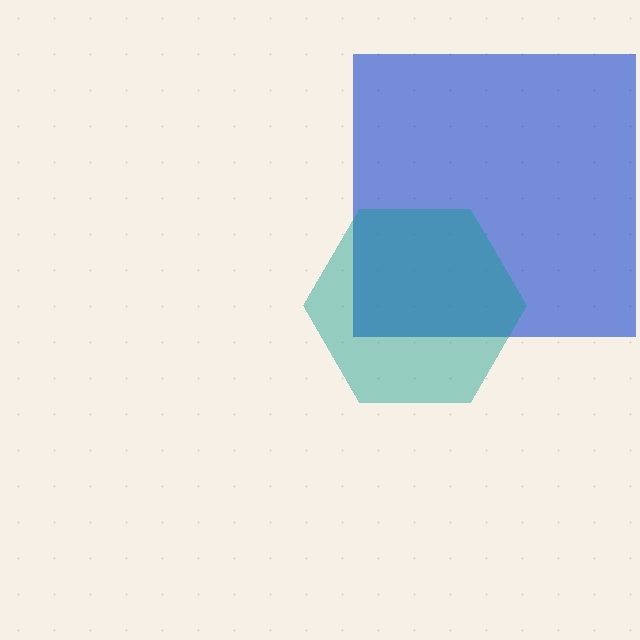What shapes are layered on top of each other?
The layered shapes are: a blue square, a teal hexagon.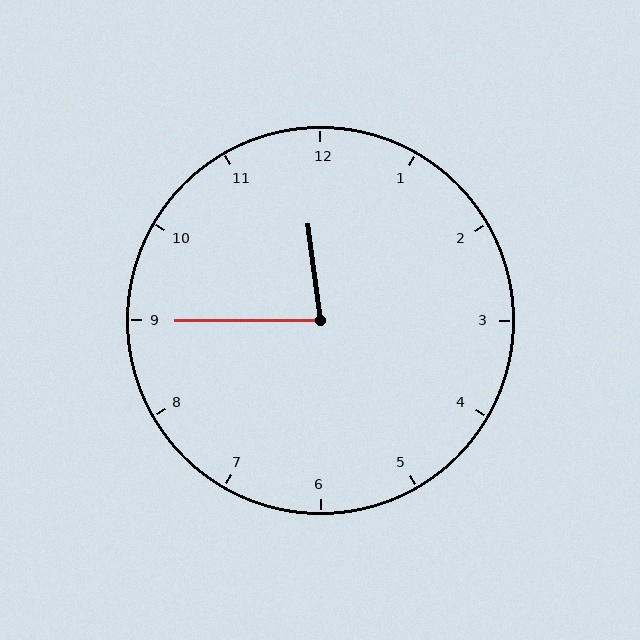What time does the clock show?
11:45.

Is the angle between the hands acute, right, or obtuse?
It is acute.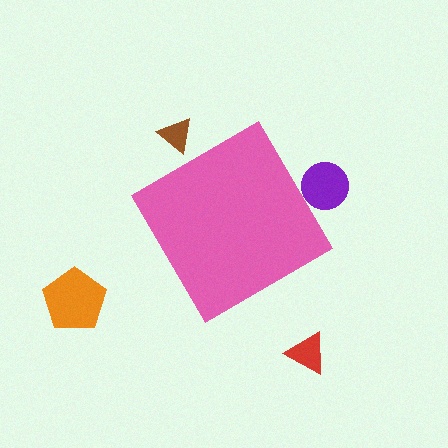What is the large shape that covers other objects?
A pink diamond.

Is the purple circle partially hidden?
Yes, the purple circle is partially hidden behind the pink diamond.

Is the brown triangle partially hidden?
Yes, the brown triangle is partially hidden behind the pink diamond.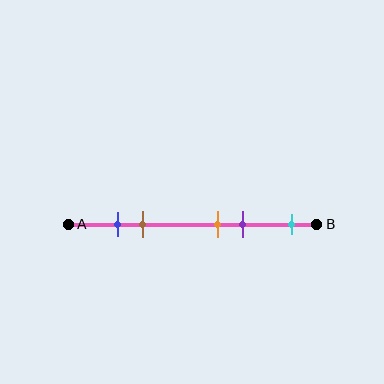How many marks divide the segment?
There are 5 marks dividing the segment.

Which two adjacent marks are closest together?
The blue and brown marks are the closest adjacent pair.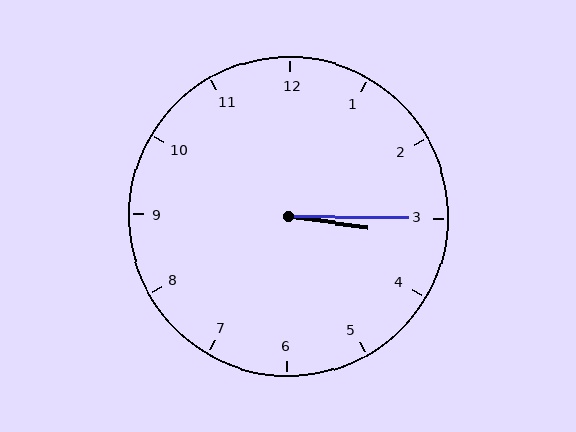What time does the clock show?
3:15.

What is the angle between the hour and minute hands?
Approximately 8 degrees.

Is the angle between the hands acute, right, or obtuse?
It is acute.